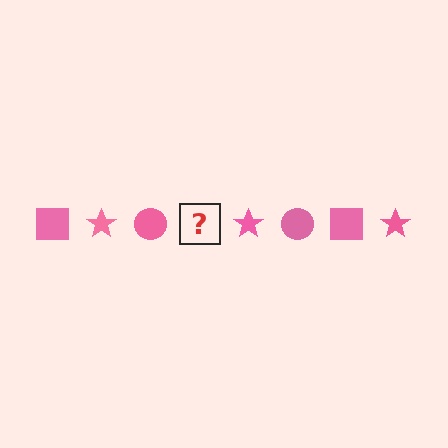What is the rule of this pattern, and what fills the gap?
The rule is that the pattern cycles through square, star, circle shapes in pink. The gap should be filled with a pink square.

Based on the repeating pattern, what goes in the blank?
The blank should be a pink square.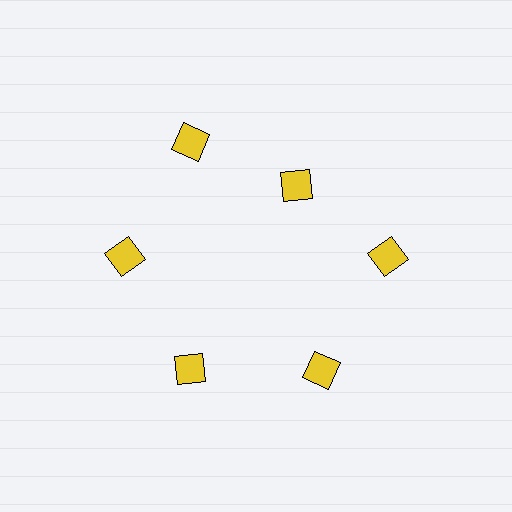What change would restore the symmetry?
The symmetry would be restored by moving it outward, back onto the ring so that all 6 diamonds sit at equal angles and equal distance from the center.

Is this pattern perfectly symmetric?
No. The 6 yellow diamonds are arranged in a ring, but one element near the 1 o'clock position is pulled inward toward the center, breaking the 6-fold rotational symmetry.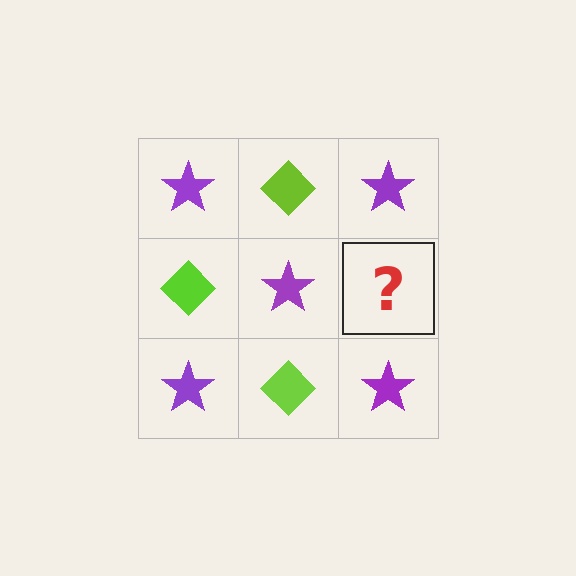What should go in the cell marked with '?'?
The missing cell should contain a lime diamond.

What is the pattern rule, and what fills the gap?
The rule is that it alternates purple star and lime diamond in a checkerboard pattern. The gap should be filled with a lime diamond.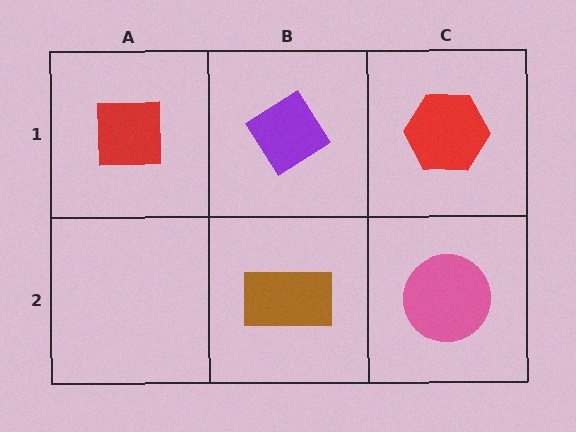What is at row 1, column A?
A red square.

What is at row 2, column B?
A brown rectangle.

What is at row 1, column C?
A red hexagon.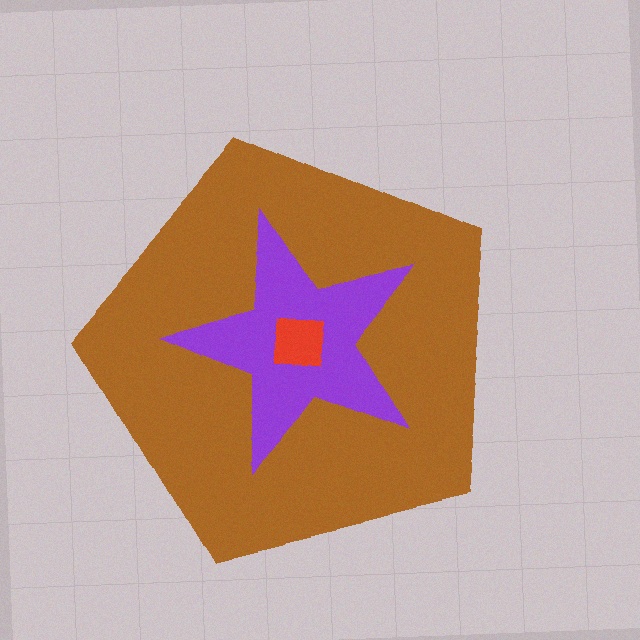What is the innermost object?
The red square.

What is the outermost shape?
The brown pentagon.